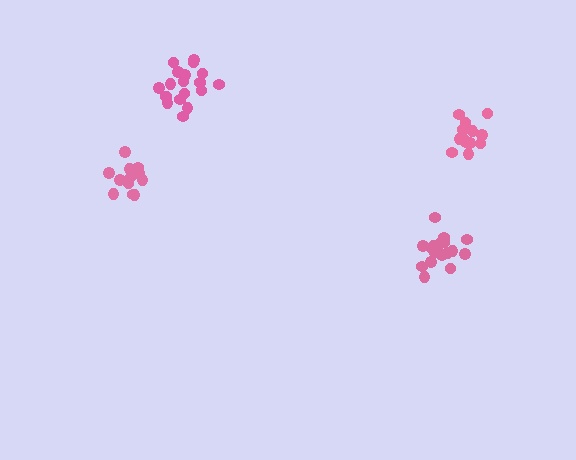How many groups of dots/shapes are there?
There are 4 groups.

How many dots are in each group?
Group 1: 15 dots, Group 2: 15 dots, Group 3: 17 dots, Group 4: 19 dots (66 total).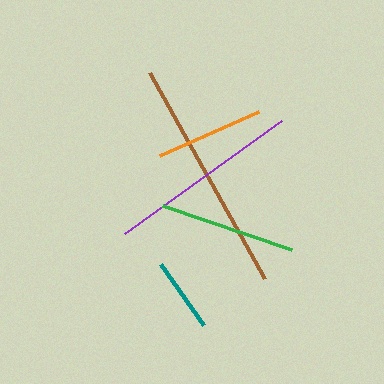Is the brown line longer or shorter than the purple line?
The brown line is longer than the purple line.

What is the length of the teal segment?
The teal segment is approximately 75 pixels long.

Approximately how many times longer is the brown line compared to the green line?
The brown line is approximately 1.7 times the length of the green line.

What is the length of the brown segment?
The brown segment is approximately 236 pixels long.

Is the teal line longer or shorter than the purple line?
The purple line is longer than the teal line.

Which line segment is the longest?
The brown line is the longest at approximately 236 pixels.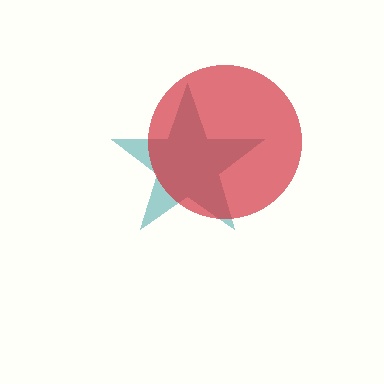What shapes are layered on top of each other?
The layered shapes are: a teal star, a red circle.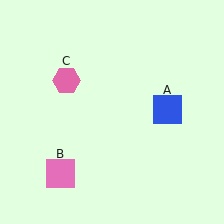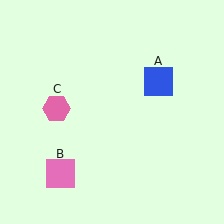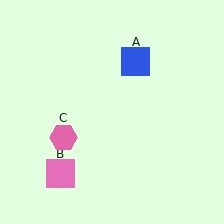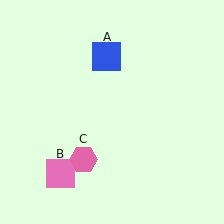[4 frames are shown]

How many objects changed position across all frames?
2 objects changed position: blue square (object A), pink hexagon (object C).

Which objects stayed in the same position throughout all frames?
Pink square (object B) remained stationary.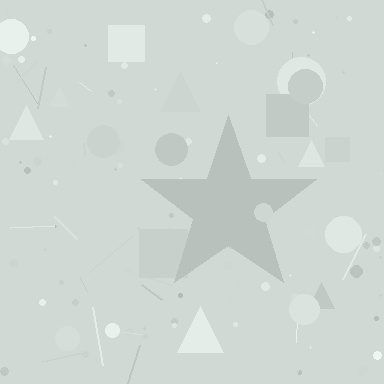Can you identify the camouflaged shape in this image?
The camouflaged shape is a star.